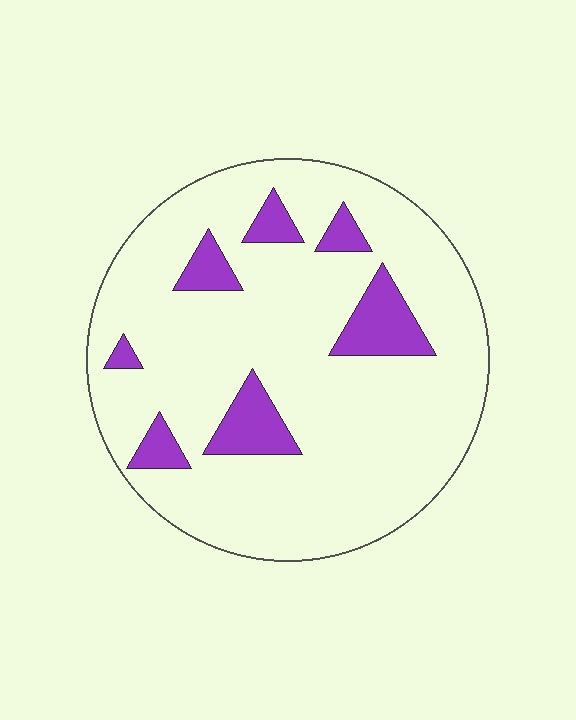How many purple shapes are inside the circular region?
7.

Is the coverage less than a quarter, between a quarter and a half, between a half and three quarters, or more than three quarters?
Less than a quarter.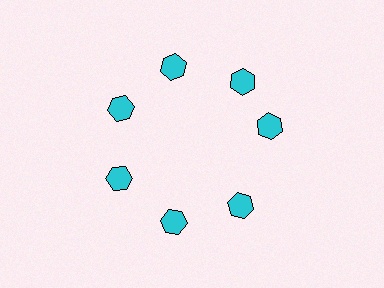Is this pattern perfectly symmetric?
No. The 7 cyan hexagons are arranged in a ring, but one element near the 3 o'clock position is rotated out of alignment along the ring, breaking the 7-fold rotational symmetry.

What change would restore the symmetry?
The symmetry would be restored by rotating it back into even spacing with its neighbors so that all 7 hexagons sit at equal angles and equal distance from the center.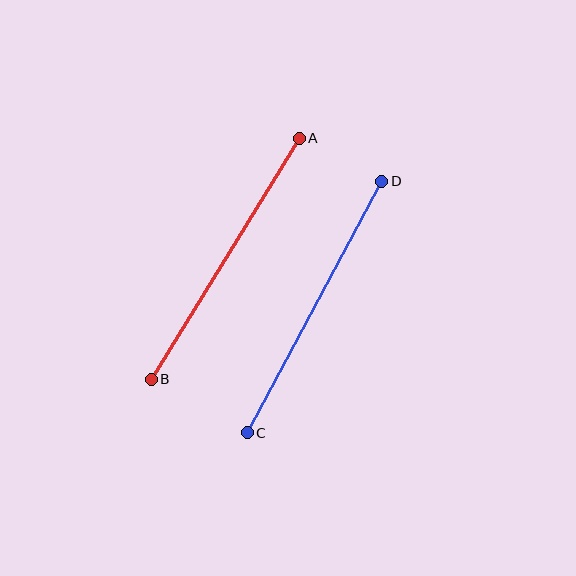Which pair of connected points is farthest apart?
Points C and D are farthest apart.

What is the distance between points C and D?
The distance is approximately 285 pixels.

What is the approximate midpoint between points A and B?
The midpoint is at approximately (225, 259) pixels.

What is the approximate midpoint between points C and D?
The midpoint is at approximately (315, 307) pixels.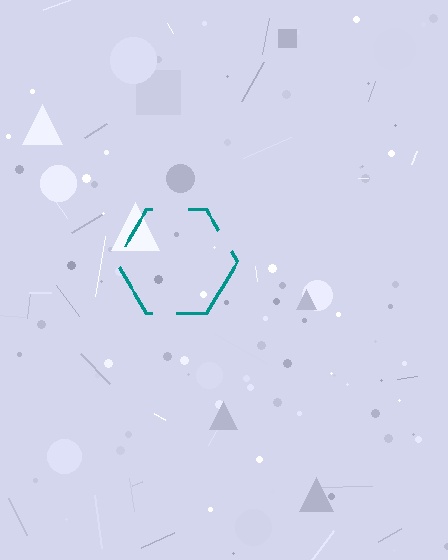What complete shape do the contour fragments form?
The contour fragments form a hexagon.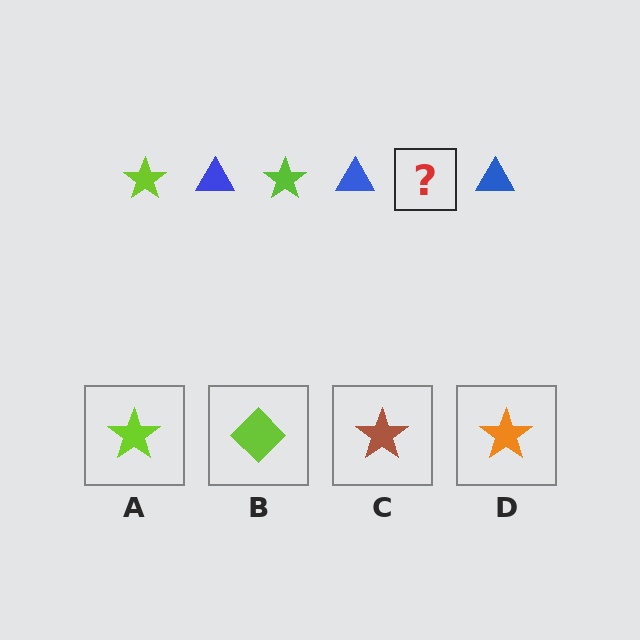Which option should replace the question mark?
Option A.